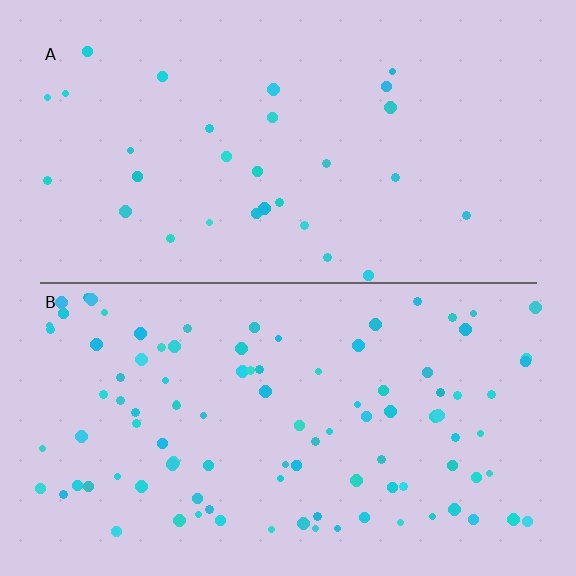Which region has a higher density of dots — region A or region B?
B (the bottom).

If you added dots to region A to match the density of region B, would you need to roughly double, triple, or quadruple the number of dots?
Approximately triple.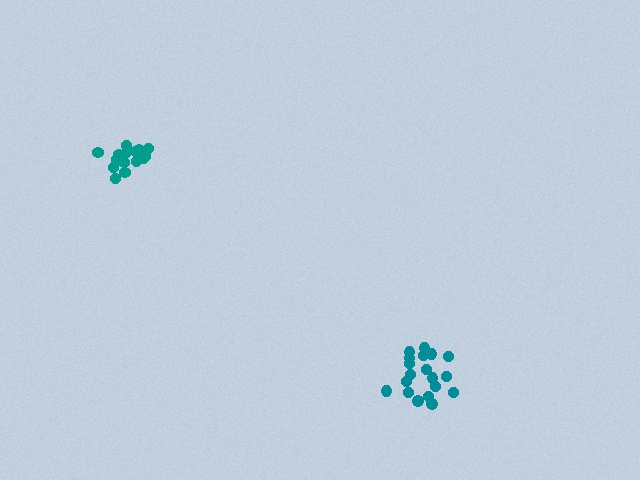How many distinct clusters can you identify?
There are 2 distinct clusters.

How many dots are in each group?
Group 1: 19 dots, Group 2: 15 dots (34 total).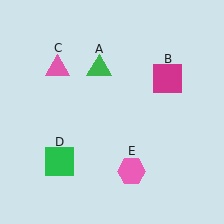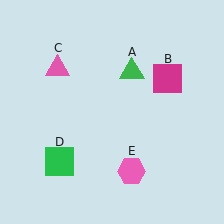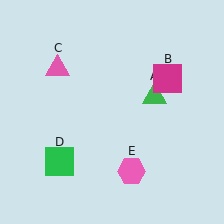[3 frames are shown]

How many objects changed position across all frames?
1 object changed position: green triangle (object A).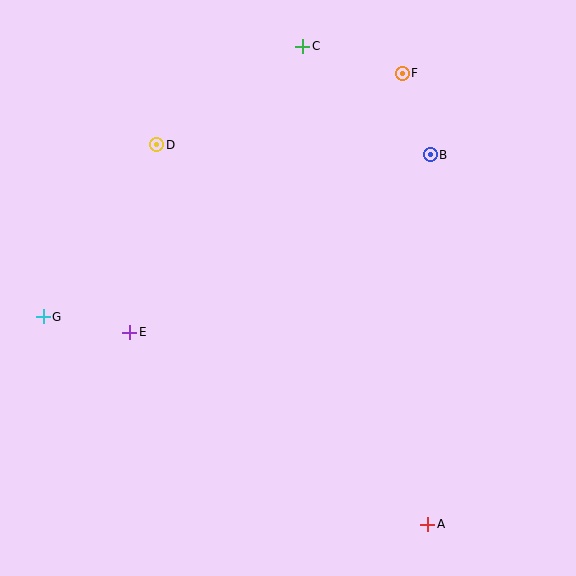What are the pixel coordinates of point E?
Point E is at (130, 332).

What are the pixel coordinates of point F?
Point F is at (402, 73).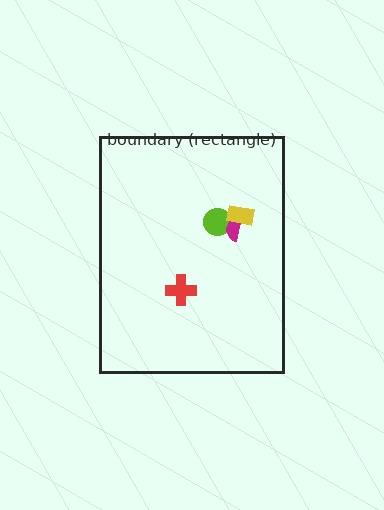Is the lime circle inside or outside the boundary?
Inside.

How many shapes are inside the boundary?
4 inside, 0 outside.